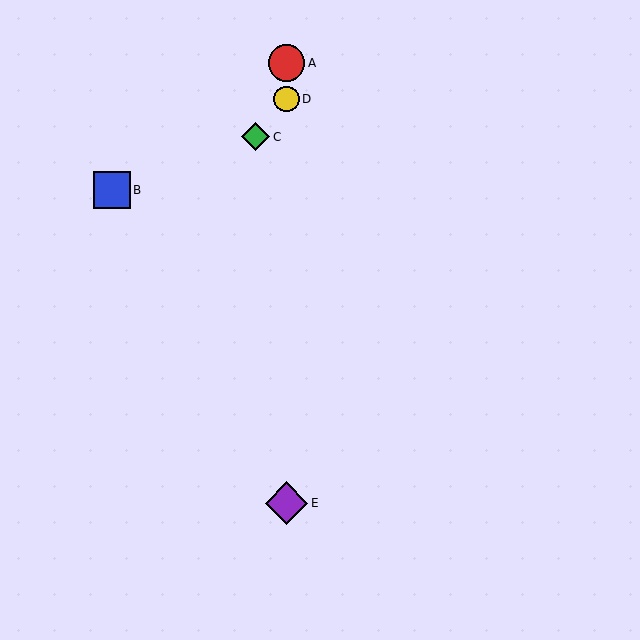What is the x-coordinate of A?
Object A is at x≈286.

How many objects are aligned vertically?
3 objects (A, D, E) are aligned vertically.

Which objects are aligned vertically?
Objects A, D, E are aligned vertically.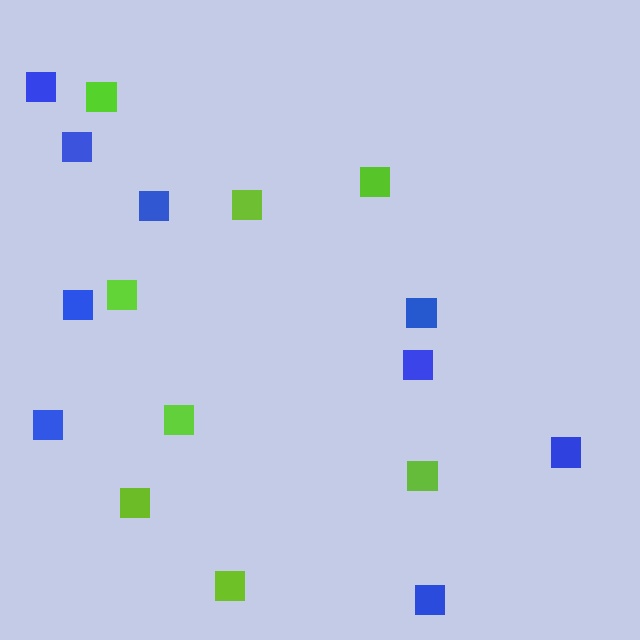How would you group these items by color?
There are 2 groups: one group of lime squares (8) and one group of blue squares (9).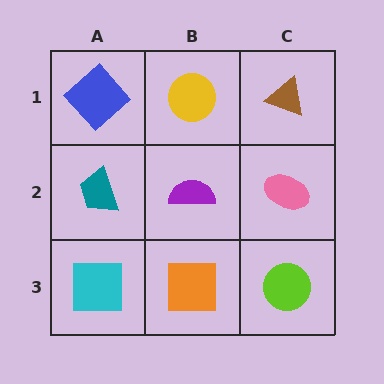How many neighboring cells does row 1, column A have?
2.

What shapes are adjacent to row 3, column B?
A purple semicircle (row 2, column B), a cyan square (row 3, column A), a lime circle (row 3, column C).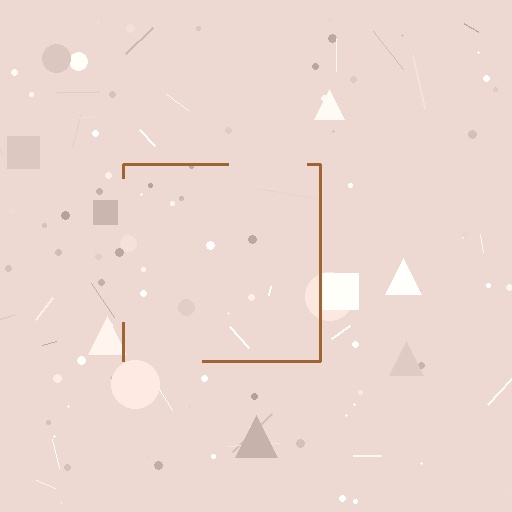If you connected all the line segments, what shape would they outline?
They would outline a square.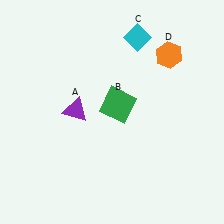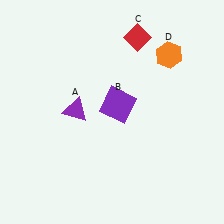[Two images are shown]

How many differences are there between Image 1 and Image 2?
There are 2 differences between the two images.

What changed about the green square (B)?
In Image 1, B is green. In Image 2, it changed to purple.